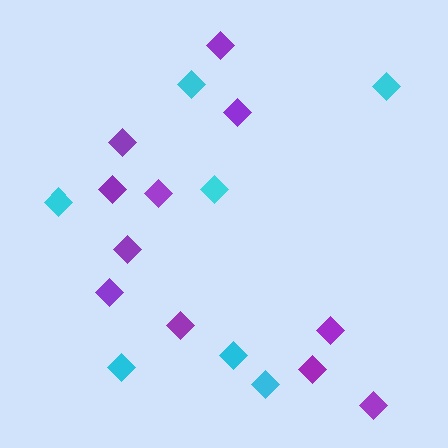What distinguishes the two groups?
There are 2 groups: one group of cyan diamonds (7) and one group of purple diamonds (11).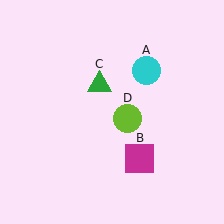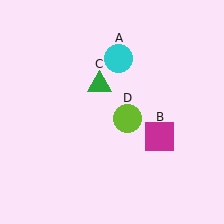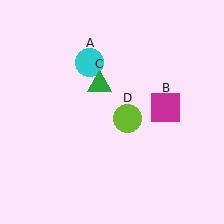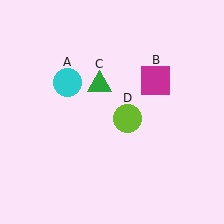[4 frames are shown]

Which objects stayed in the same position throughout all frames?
Green triangle (object C) and lime circle (object D) remained stationary.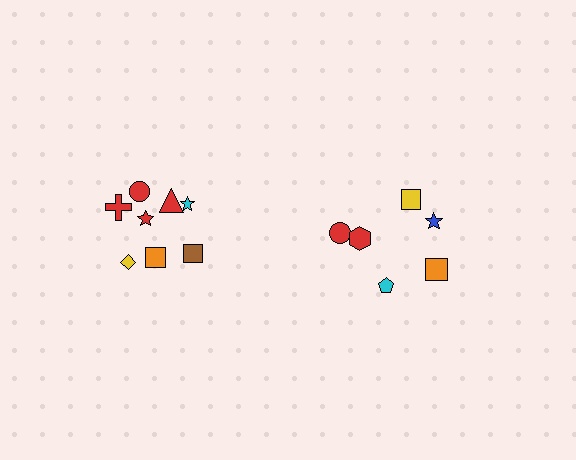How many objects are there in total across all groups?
There are 14 objects.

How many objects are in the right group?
There are 6 objects.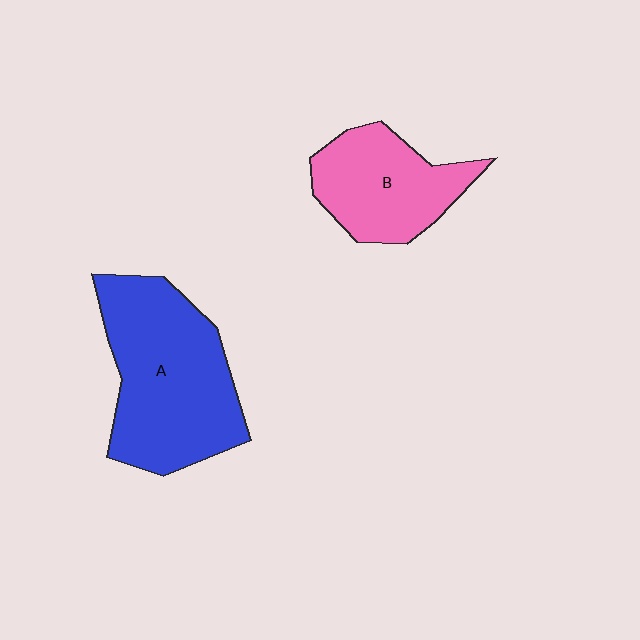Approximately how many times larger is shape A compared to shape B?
Approximately 1.6 times.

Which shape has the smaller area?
Shape B (pink).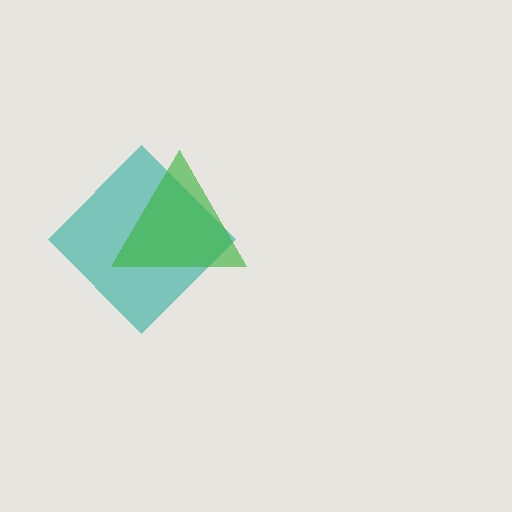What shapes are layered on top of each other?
The layered shapes are: a teal diamond, a green triangle.